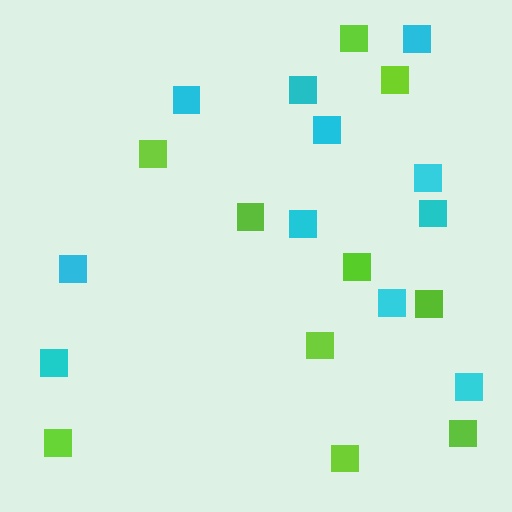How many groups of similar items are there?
There are 2 groups: one group of lime squares (10) and one group of cyan squares (11).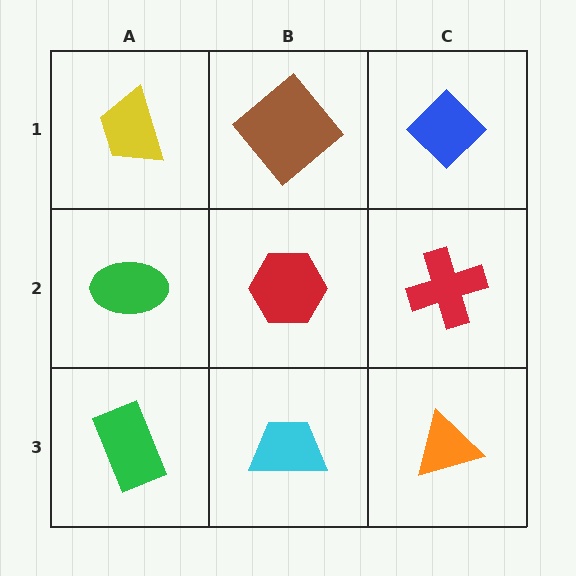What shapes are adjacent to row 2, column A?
A yellow trapezoid (row 1, column A), a green rectangle (row 3, column A), a red hexagon (row 2, column B).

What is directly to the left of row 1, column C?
A brown diamond.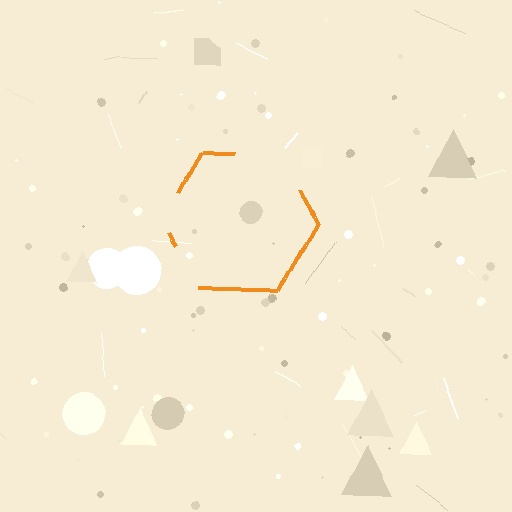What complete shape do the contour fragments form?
The contour fragments form a hexagon.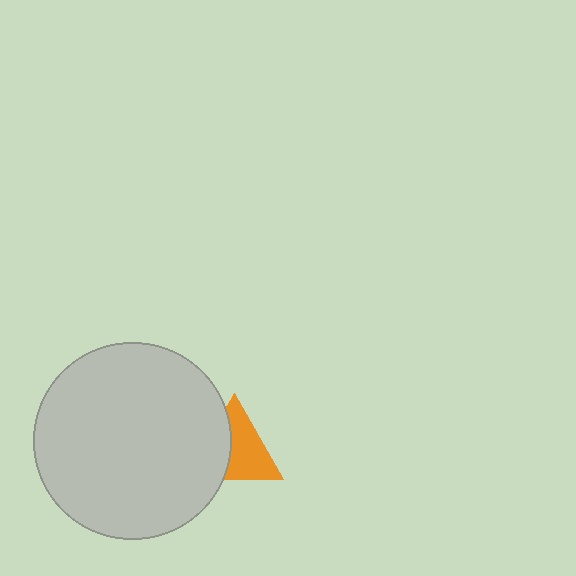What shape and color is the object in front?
The object in front is a light gray circle.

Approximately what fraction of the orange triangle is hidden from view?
Roughly 41% of the orange triangle is hidden behind the light gray circle.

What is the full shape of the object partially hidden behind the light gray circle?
The partially hidden object is an orange triangle.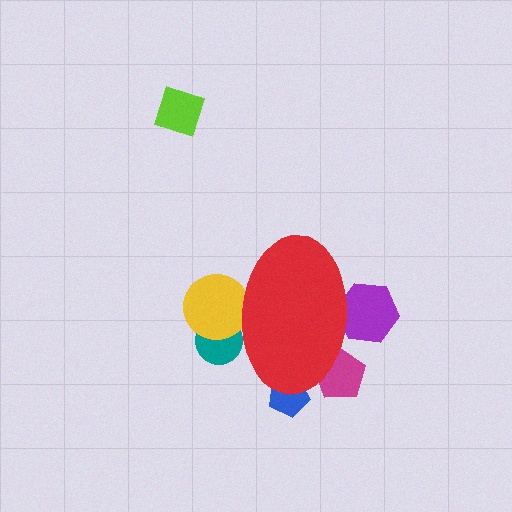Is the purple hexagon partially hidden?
Yes, the purple hexagon is partially hidden behind the red ellipse.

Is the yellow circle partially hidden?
Yes, the yellow circle is partially hidden behind the red ellipse.